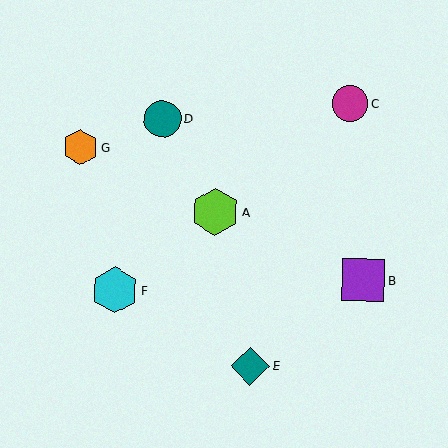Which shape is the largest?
The lime hexagon (labeled A) is the largest.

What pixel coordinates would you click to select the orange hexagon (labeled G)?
Click at (80, 147) to select the orange hexagon G.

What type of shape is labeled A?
Shape A is a lime hexagon.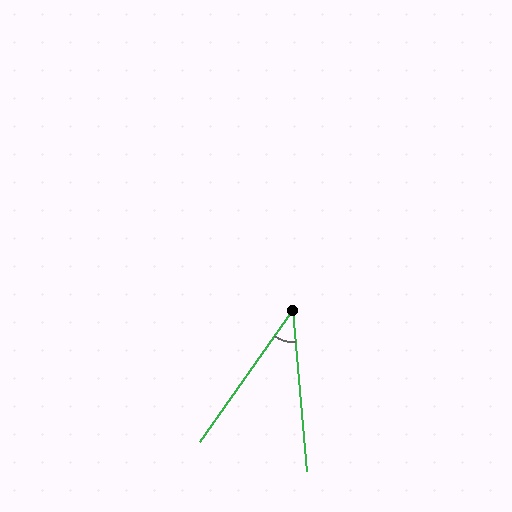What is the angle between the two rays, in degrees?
Approximately 40 degrees.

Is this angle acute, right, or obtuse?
It is acute.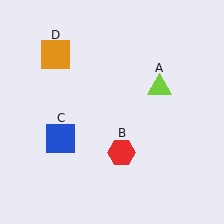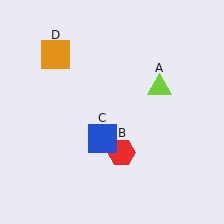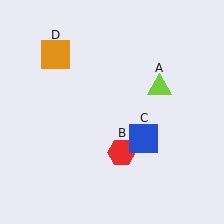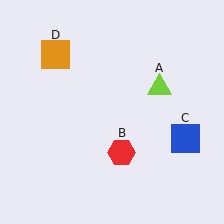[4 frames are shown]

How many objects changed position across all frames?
1 object changed position: blue square (object C).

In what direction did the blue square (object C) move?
The blue square (object C) moved right.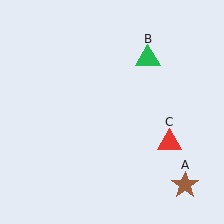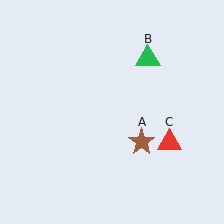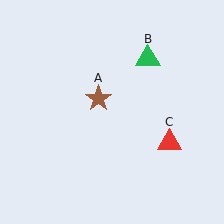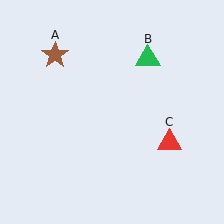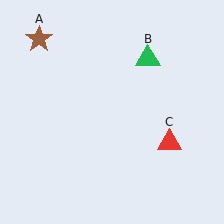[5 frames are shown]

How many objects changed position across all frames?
1 object changed position: brown star (object A).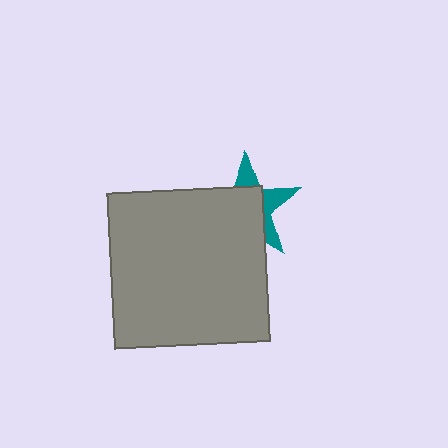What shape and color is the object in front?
The object in front is a gray square.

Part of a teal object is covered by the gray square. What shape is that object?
It is a star.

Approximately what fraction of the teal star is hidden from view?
Roughly 65% of the teal star is hidden behind the gray square.